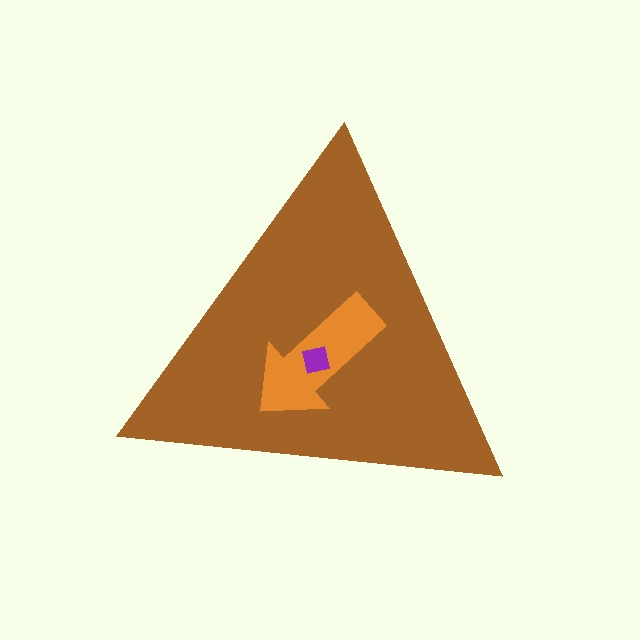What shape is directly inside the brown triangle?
The orange arrow.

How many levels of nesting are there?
3.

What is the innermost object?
The purple square.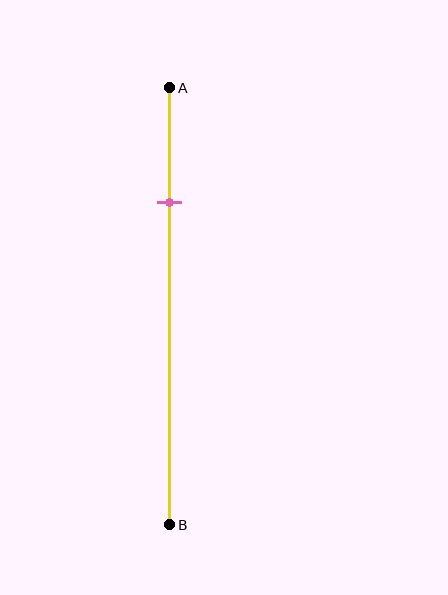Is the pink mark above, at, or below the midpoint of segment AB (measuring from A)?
The pink mark is above the midpoint of segment AB.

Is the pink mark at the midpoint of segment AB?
No, the mark is at about 25% from A, not at the 50% midpoint.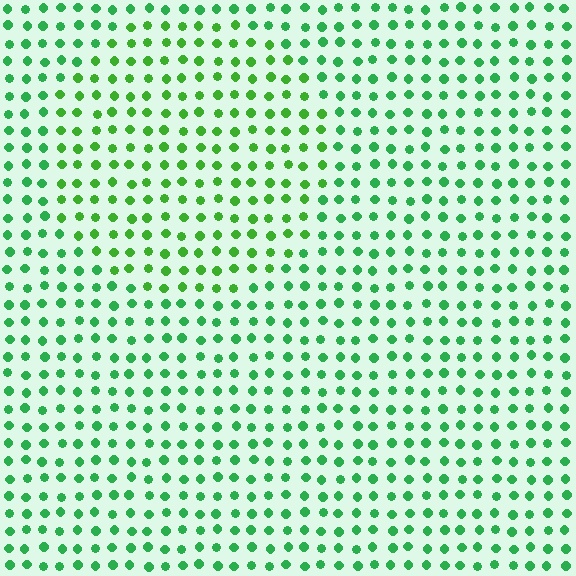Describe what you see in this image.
The image is filled with small green elements in a uniform arrangement. A circle-shaped region is visible where the elements are tinted to a slightly different hue, forming a subtle color boundary.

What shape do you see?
I see a circle.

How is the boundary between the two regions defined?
The boundary is defined purely by a slight shift in hue (about 23 degrees). Spacing, size, and orientation are identical on both sides.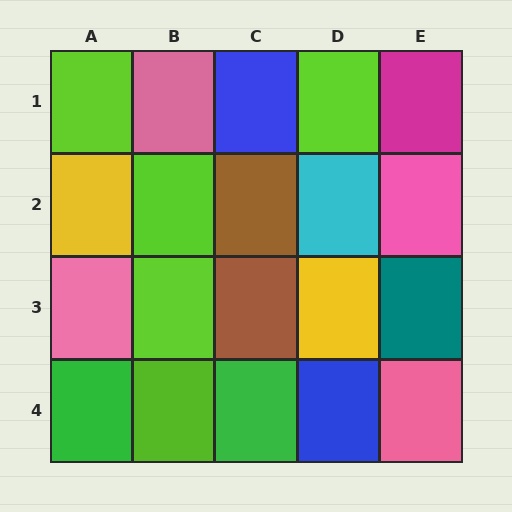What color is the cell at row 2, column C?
Brown.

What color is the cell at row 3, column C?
Brown.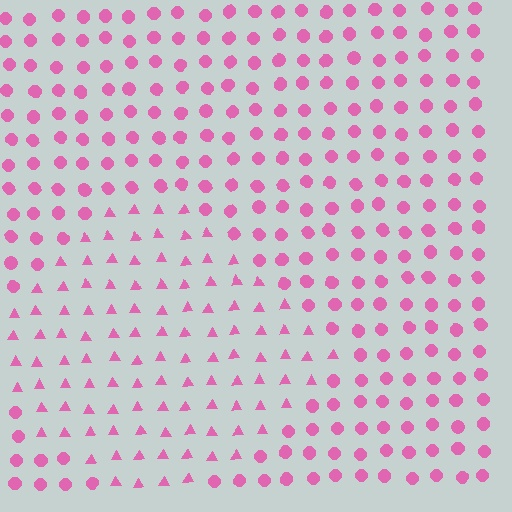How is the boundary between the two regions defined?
The boundary is defined by a change in element shape: triangles inside vs. circles outside. All elements share the same color and spacing.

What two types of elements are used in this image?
The image uses triangles inside the diamond region and circles outside it.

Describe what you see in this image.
The image is filled with small pink elements arranged in a uniform grid. A diamond-shaped region contains triangles, while the surrounding area contains circles. The boundary is defined purely by the change in element shape.